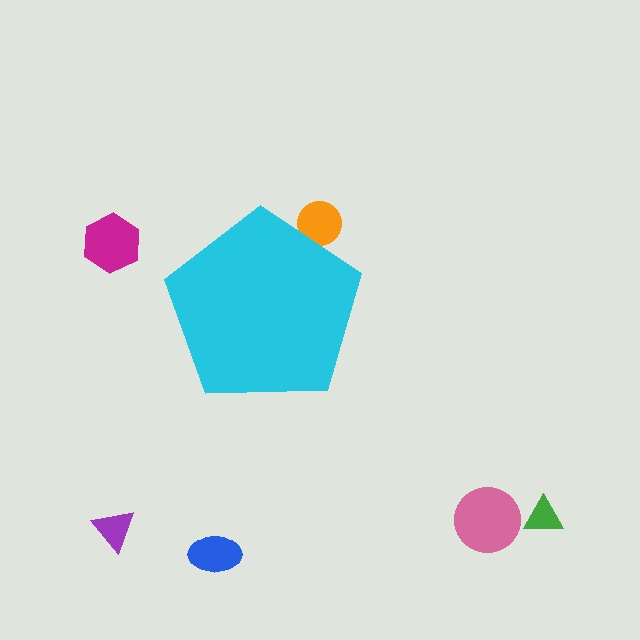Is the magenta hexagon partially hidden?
No, the magenta hexagon is fully visible.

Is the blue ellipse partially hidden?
No, the blue ellipse is fully visible.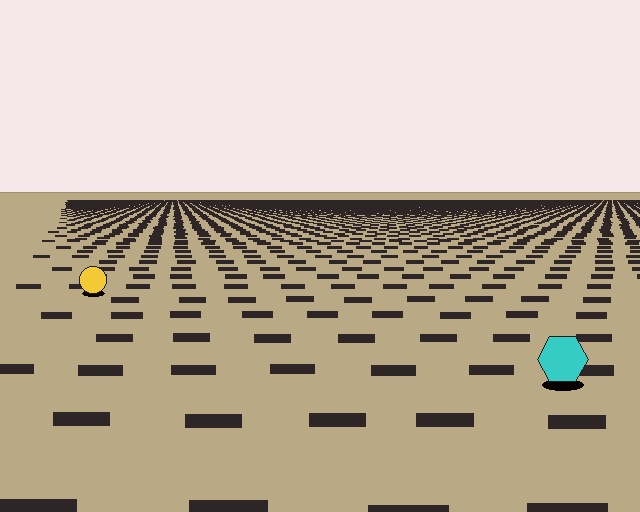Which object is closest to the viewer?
The cyan hexagon is closest. The texture marks near it are larger and more spread out.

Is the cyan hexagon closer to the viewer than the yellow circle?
Yes. The cyan hexagon is closer — you can tell from the texture gradient: the ground texture is coarser near it.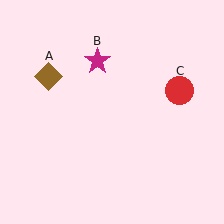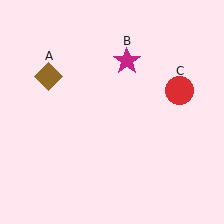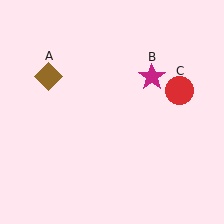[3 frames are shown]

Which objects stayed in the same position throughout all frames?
Brown diamond (object A) and red circle (object C) remained stationary.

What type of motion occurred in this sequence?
The magenta star (object B) rotated clockwise around the center of the scene.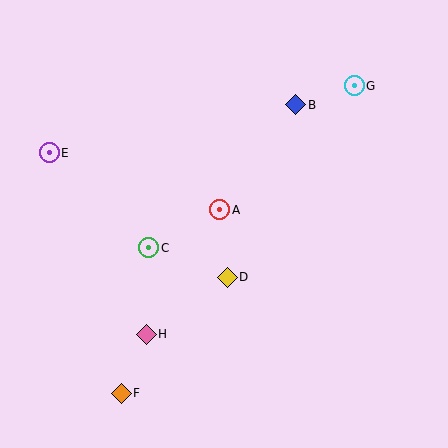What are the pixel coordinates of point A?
Point A is at (220, 210).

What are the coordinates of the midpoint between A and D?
The midpoint between A and D is at (223, 244).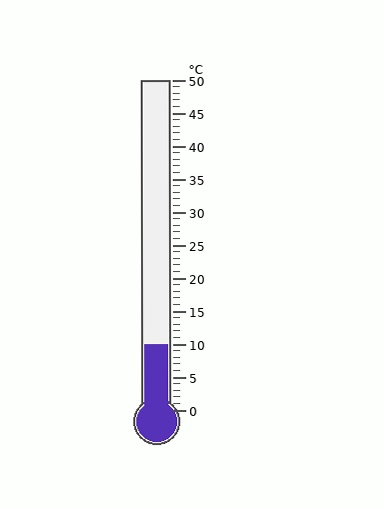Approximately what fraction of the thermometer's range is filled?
The thermometer is filled to approximately 20% of its range.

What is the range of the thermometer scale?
The thermometer scale ranges from 0°C to 50°C.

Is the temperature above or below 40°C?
The temperature is below 40°C.